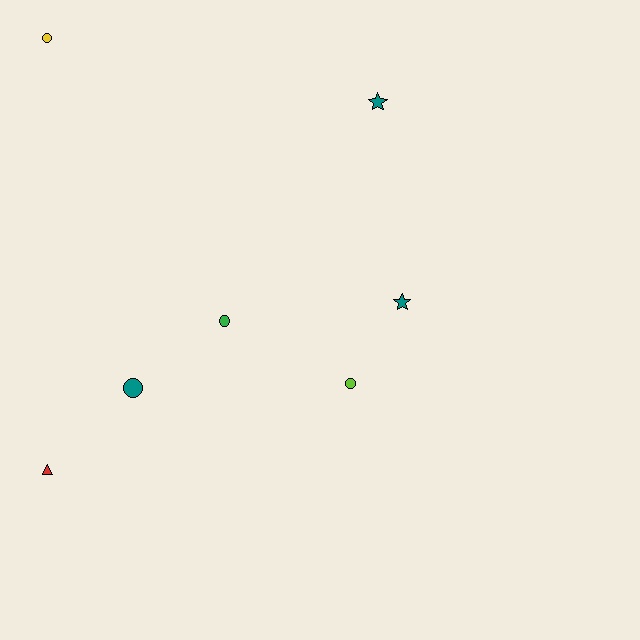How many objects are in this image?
There are 7 objects.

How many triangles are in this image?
There is 1 triangle.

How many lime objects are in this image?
There is 1 lime object.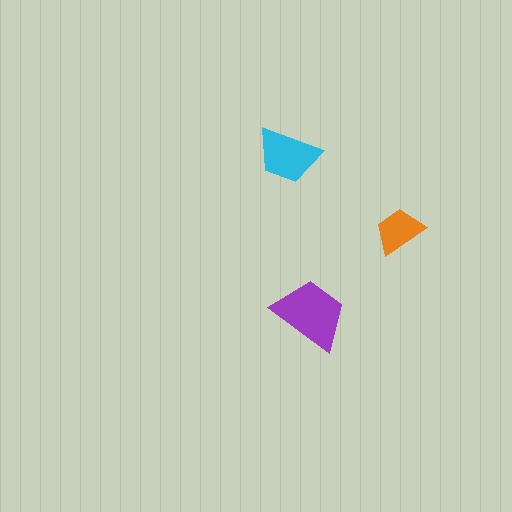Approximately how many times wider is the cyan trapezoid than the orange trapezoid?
About 1.5 times wider.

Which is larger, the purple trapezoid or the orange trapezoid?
The purple one.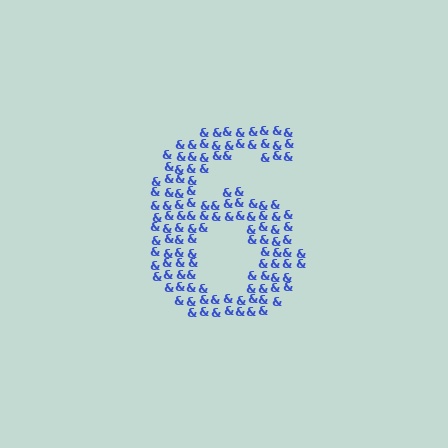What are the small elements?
The small elements are ampersands.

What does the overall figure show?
The overall figure shows the digit 6.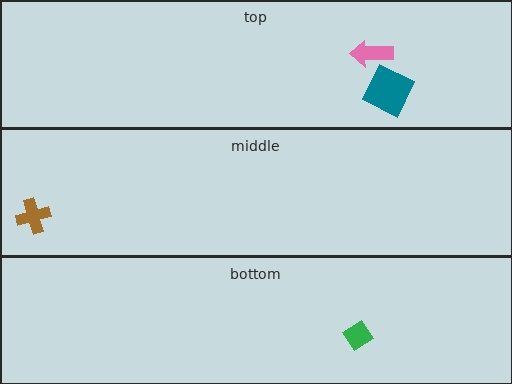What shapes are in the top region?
The pink arrow, the teal square.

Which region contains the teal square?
The top region.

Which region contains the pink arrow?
The top region.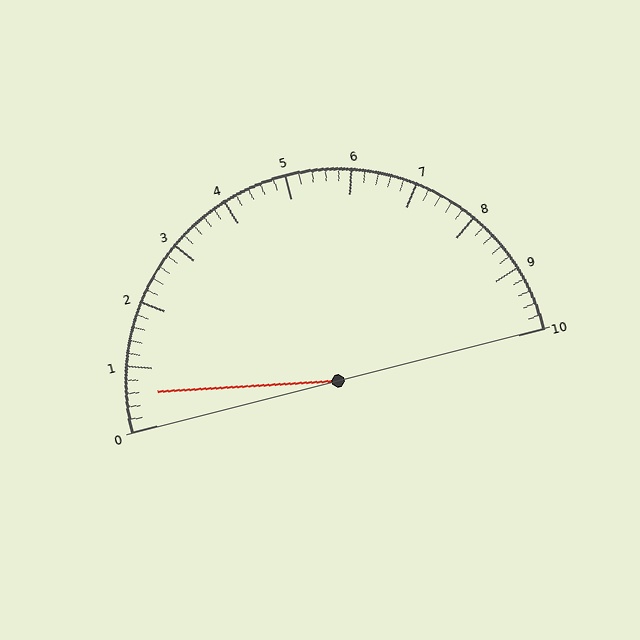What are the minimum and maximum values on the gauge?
The gauge ranges from 0 to 10.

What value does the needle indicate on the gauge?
The needle indicates approximately 0.6.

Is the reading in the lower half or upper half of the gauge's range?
The reading is in the lower half of the range (0 to 10).